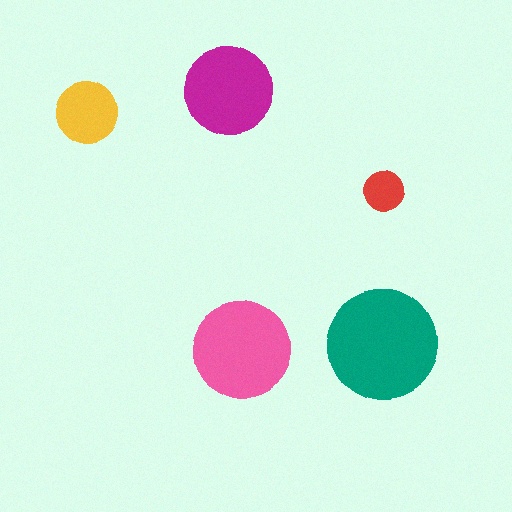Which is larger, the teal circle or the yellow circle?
The teal one.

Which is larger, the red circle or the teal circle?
The teal one.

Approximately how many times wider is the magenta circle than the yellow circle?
About 1.5 times wider.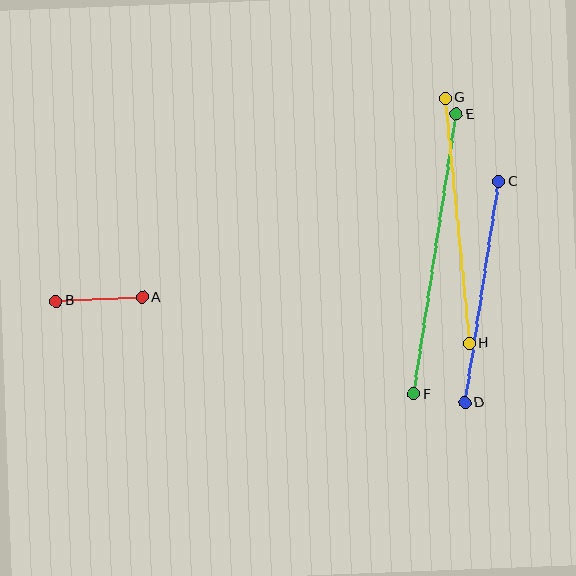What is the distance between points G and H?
The distance is approximately 246 pixels.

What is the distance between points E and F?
The distance is approximately 283 pixels.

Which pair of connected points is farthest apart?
Points E and F are farthest apart.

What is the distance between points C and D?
The distance is approximately 223 pixels.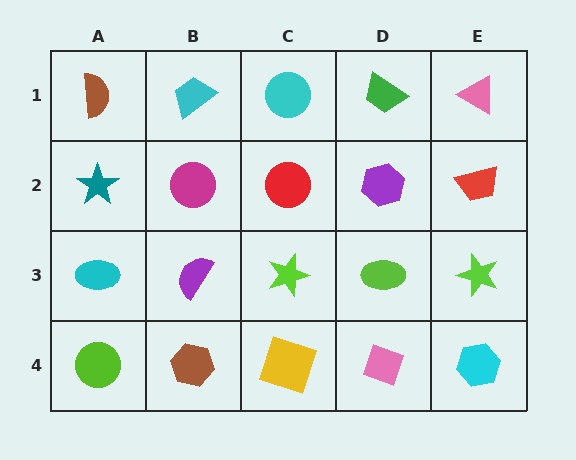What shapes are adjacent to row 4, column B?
A purple semicircle (row 3, column B), a lime circle (row 4, column A), a yellow square (row 4, column C).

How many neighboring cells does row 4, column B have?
3.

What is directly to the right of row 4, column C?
A pink diamond.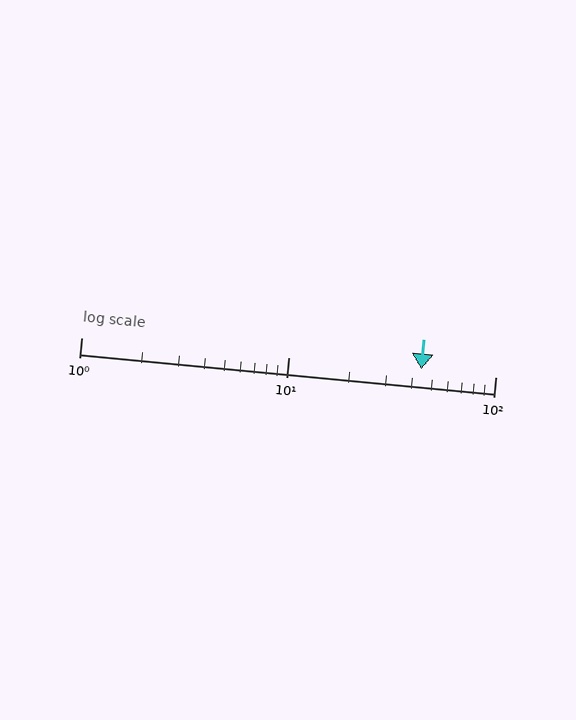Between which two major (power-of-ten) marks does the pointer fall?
The pointer is between 10 and 100.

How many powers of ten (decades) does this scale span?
The scale spans 2 decades, from 1 to 100.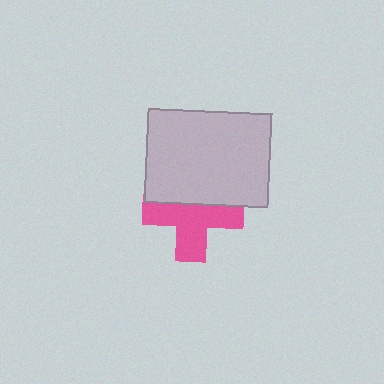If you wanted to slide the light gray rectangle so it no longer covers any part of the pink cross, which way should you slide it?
Slide it up — that is the most direct way to separate the two shapes.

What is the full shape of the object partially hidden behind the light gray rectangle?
The partially hidden object is a pink cross.